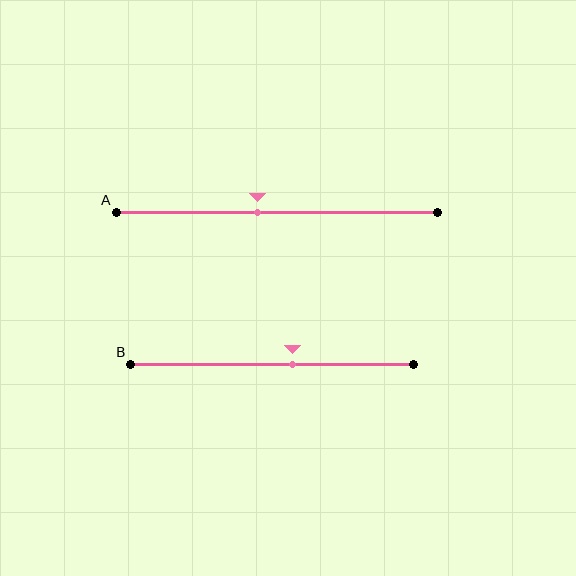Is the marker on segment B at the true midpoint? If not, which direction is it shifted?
No, the marker on segment B is shifted to the right by about 7% of the segment length.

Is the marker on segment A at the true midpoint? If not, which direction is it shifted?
No, the marker on segment A is shifted to the left by about 6% of the segment length.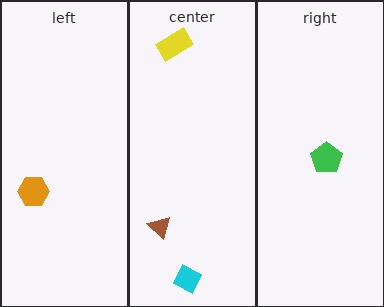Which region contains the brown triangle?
The center region.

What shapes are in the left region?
The orange hexagon.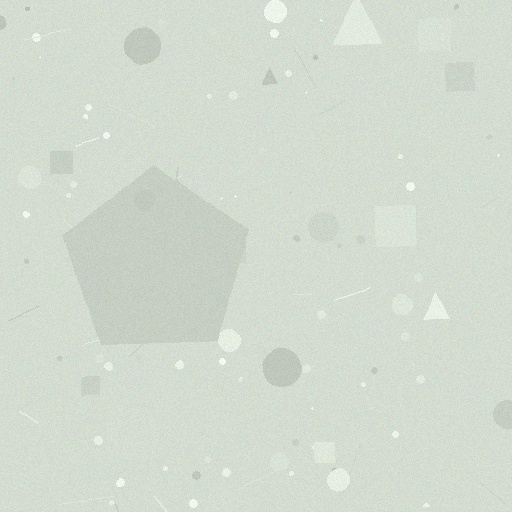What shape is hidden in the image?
A pentagon is hidden in the image.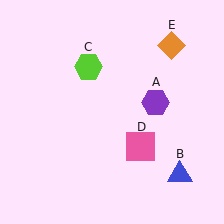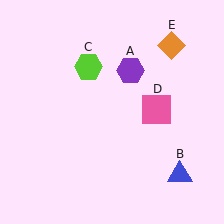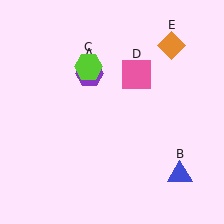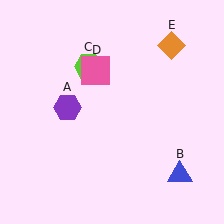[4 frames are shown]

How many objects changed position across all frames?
2 objects changed position: purple hexagon (object A), pink square (object D).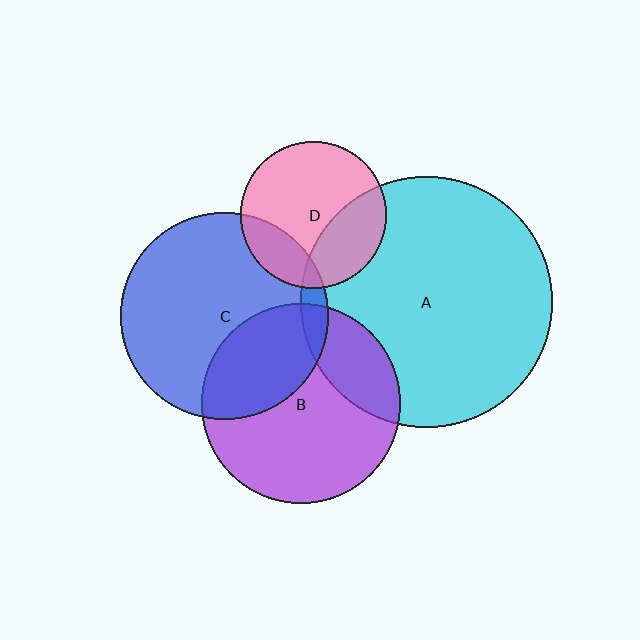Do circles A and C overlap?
Yes.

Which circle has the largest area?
Circle A (cyan).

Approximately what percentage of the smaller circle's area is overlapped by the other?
Approximately 5%.